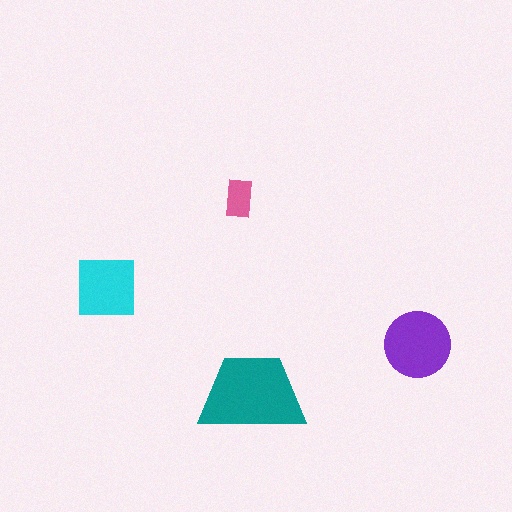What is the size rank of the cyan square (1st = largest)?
3rd.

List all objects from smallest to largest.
The pink rectangle, the cyan square, the purple circle, the teal trapezoid.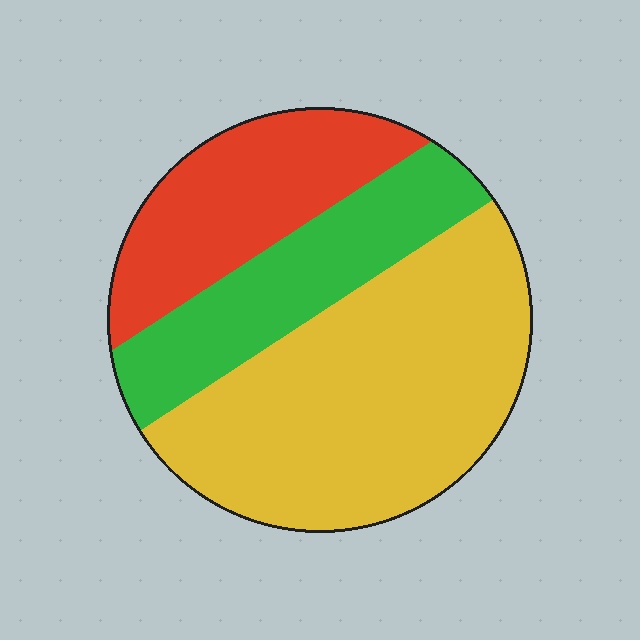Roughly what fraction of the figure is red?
Red takes up less than a quarter of the figure.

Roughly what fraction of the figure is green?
Green covers about 25% of the figure.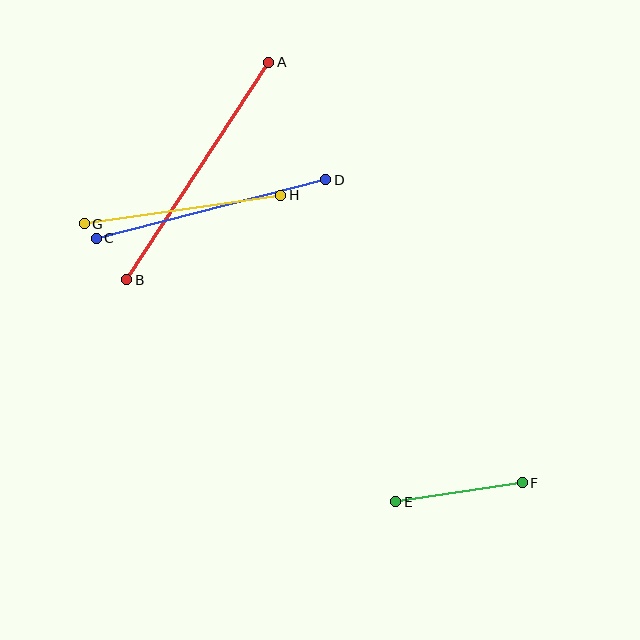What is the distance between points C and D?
The distance is approximately 237 pixels.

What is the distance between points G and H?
The distance is approximately 198 pixels.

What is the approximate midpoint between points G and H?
The midpoint is at approximately (182, 209) pixels.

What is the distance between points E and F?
The distance is approximately 128 pixels.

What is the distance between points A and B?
The distance is approximately 260 pixels.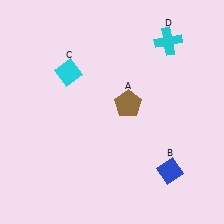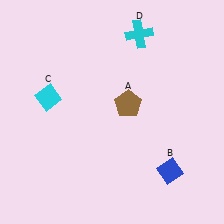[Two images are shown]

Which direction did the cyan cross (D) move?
The cyan cross (D) moved left.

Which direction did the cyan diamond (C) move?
The cyan diamond (C) moved down.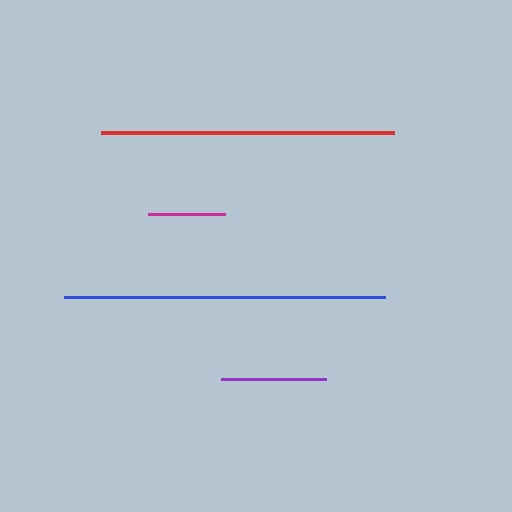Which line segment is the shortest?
The magenta line is the shortest at approximately 77 pixels.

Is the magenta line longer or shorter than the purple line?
The purple line is longer than the magenta line.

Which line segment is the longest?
The blue line is the longest at approximately 321 pixels.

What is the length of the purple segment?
The purple segment is approximately 105 pixels long.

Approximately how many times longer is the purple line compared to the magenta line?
The purple line is approximately 1.4 times the length of the magenta line.